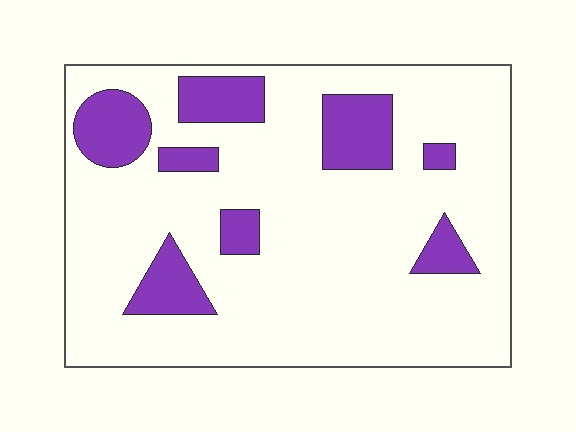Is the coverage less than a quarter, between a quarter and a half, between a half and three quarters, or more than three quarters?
Less than a quarter.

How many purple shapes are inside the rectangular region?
8.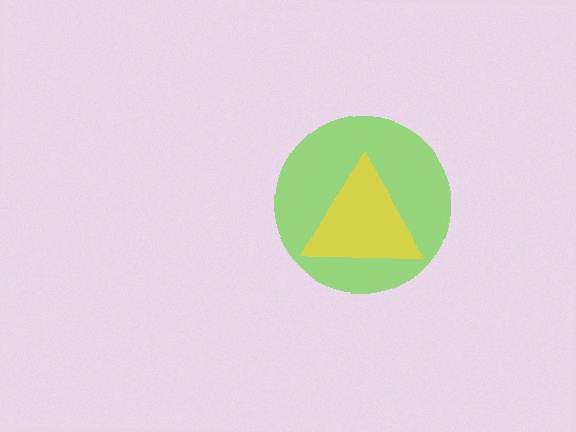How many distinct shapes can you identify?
There are 2 distinct shapes: a lime circle, a yellow triangle.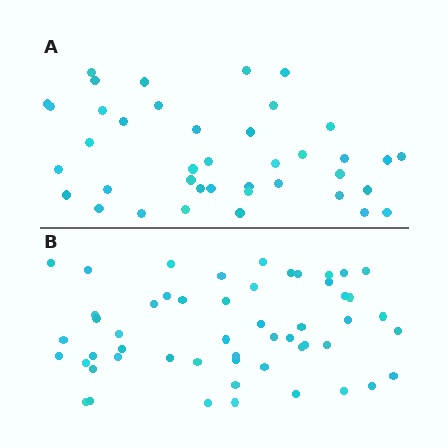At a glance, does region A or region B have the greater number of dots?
Region B (the bottom region) has more dots.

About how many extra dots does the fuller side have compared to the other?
Region B has approximately 15 more dots than region A.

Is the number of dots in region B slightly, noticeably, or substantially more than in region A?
Region B has noticeably more, but not dramatically so. The ratio is roughly 1.3 to 1.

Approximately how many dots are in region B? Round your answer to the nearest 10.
About 50 dots. (The exact count is 53, which rounds to 50.)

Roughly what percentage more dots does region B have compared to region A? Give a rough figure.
About 30% more.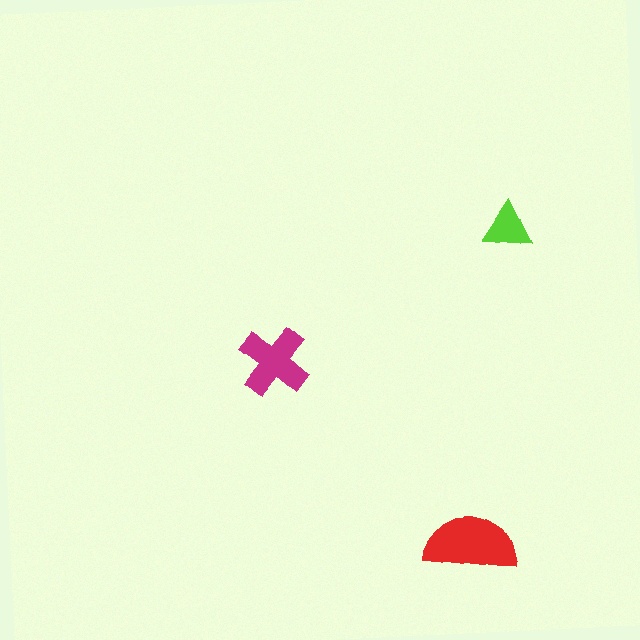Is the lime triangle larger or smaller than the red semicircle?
Smaller.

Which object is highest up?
The lime triangle is topmost.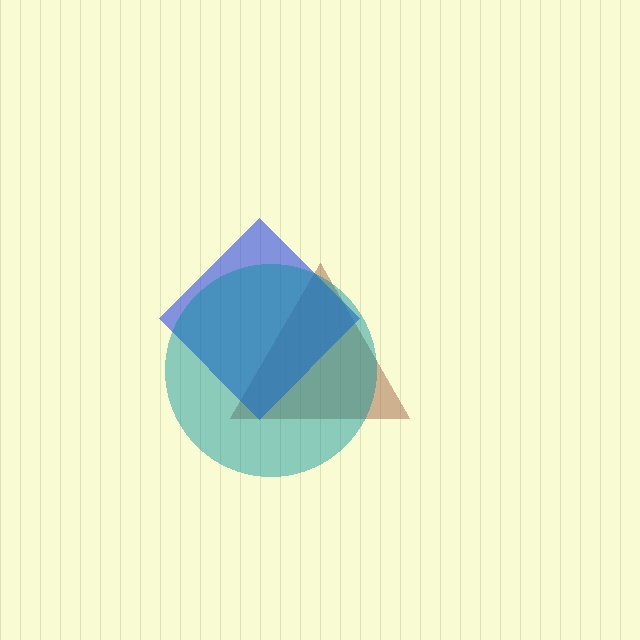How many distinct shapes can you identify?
There are 3 distinct shapes: a brown triangle, a blue diamond, a teal circle.